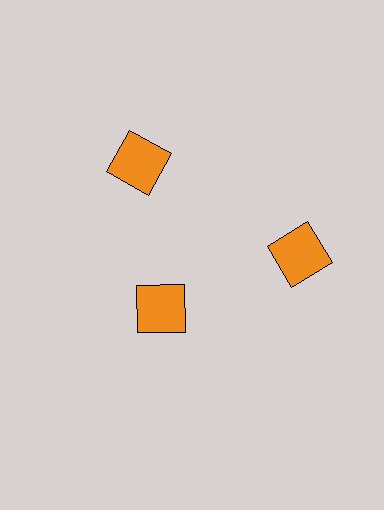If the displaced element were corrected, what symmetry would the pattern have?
It would have 3-fold rotational symmetry — the pattern would map onto itself every 120 degrees.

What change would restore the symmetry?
The symmetry would be restored by moving it outward, back onto the ring so that all 3 squares sit at equal angles and equal distance from the center.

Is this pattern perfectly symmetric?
No. The 3 orange squares are arranged in a ring, but one element near the 7 o'clock position is pulled inward toward the center, breaking the 3-fold rotational symmetry.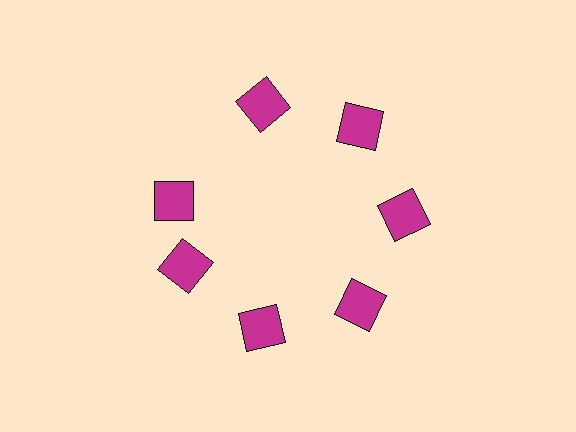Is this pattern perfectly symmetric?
No. The 7 magenta squares are arranged in a ring, but one element near the 10 o'clock position is rotated out of alignment along the ring, breaking the 7-fold rotational symmetry.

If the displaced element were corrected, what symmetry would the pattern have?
It would have 7-fold rotational symmetry — the pattern would map onto itself every 51 degrees.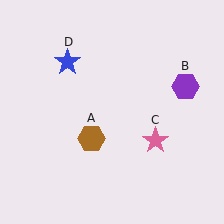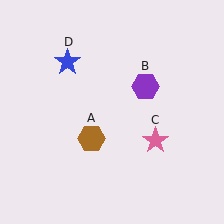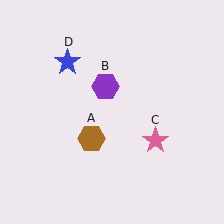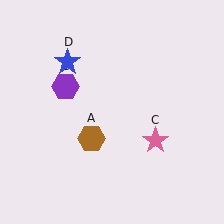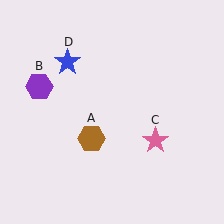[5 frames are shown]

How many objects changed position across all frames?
1 object changed position: purple hexagon (object B).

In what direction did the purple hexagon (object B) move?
The purple hexagon (object B) moved left.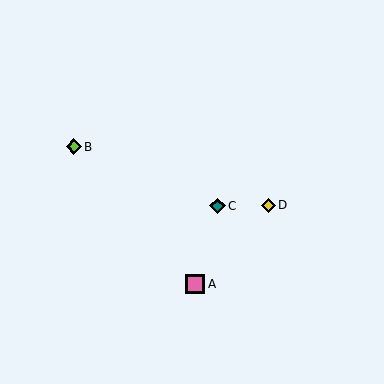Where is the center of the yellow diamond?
The center of the yellow diamond is at (268, 205).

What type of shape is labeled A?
Shape A is a pink square.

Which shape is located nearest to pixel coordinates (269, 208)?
The yellow diamond (labeled D) at (268, 205) is nearest to that location.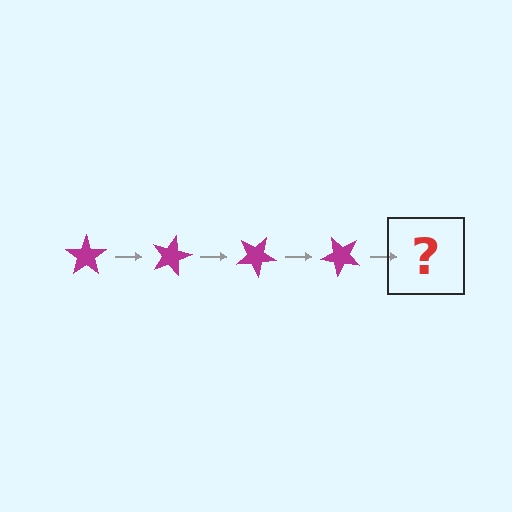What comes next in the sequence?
The next element should be a magenta star rotated 60 degrees.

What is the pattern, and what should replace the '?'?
The pattern is that the star rotates 15 degrees each step. The '?' should be a magenta star rotated 60 degrees.